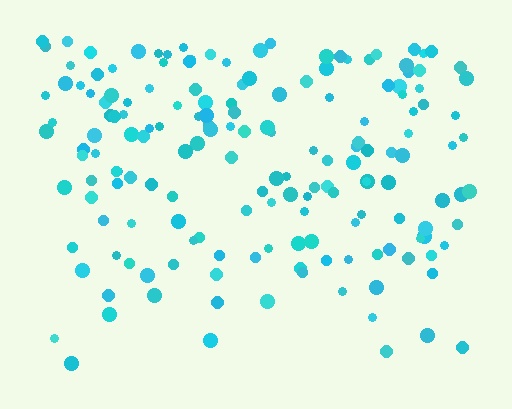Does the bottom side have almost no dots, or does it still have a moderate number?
Still a moderate number, just noticeably fewer than the top.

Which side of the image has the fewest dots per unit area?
The bottom.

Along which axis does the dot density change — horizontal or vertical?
Vertical.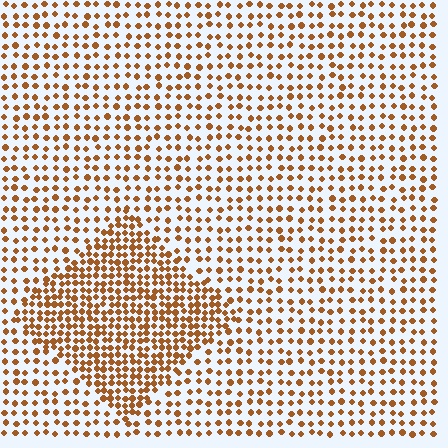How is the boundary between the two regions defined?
The boundary is defined by a change in element density (approximately 2.0x ratio). All elements are the same color, size, and shape.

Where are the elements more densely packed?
The elements are more densely packed inside the diamond boundary.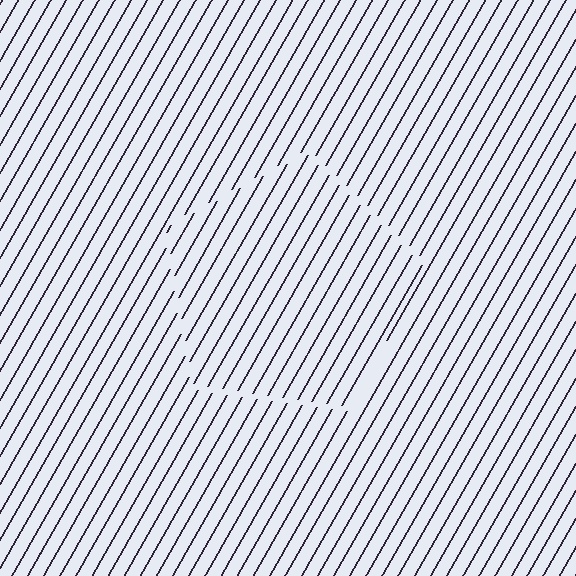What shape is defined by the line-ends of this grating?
An illusory pentagon. The interior of the shape contains the same grating, shifted by half a period — the contour is defined by the phase discontinuity where line-ends from the inner and outer gratings abut.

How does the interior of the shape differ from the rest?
The interior of the shape contains the same grating, shifted by half a period — the contour is defined by the phase discontinuity where line-ends from the inner and outer gratings abut.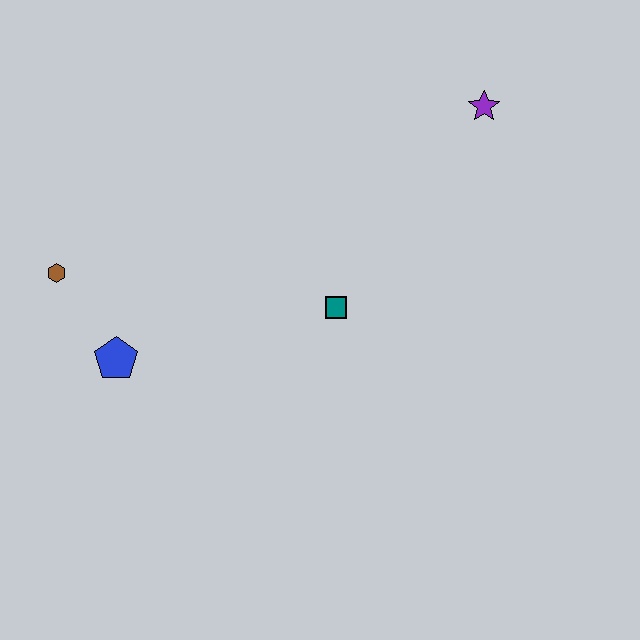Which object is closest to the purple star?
The teal square is closest to the purple star.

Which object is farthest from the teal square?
The brown hexagon is farthest from the teal square.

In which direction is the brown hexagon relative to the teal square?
The brown hexagon is to the left of the teal square.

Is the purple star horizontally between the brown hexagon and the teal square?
No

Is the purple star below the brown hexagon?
No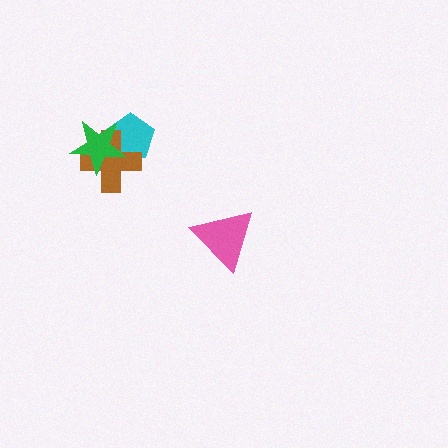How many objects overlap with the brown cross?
2 objects overlap with the brown cross.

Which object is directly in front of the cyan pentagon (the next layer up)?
The brown cross is directly in front of the cyan pentagon.